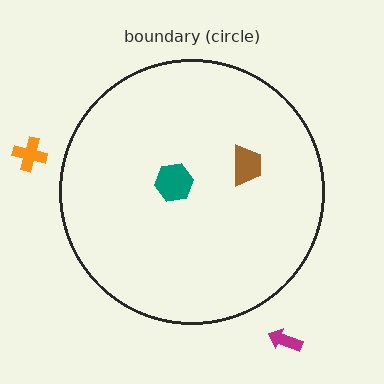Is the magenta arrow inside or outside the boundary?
Outside.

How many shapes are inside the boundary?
2 inside, 2 outside.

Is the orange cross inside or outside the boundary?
Outside.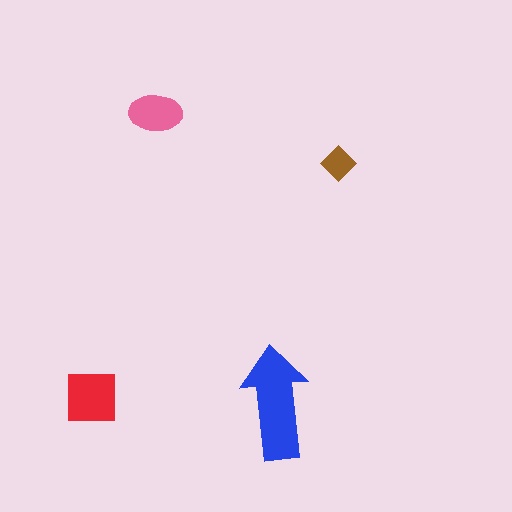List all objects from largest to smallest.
The blue arrow, the red square, the pink ellipse, the brown diamond.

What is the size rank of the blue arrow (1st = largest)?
1st.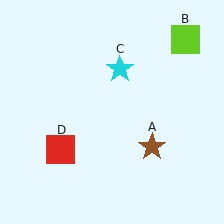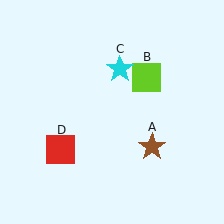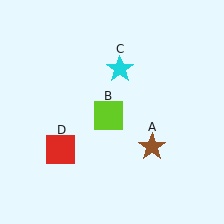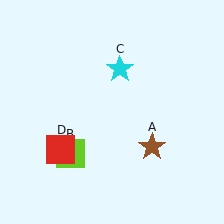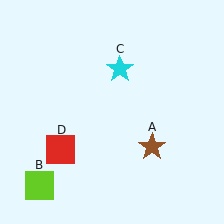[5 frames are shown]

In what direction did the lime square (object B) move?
The lime square (object B) moved down and to the left.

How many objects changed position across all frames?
1 object changed position: lime square (object B).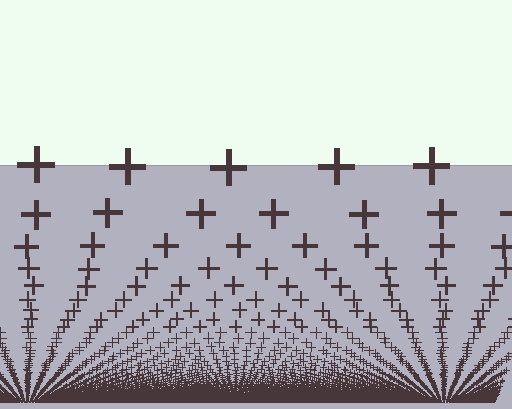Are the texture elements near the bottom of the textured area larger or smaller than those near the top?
Smaller. The gradient is inverted — elements near the bottom are smaller and denser.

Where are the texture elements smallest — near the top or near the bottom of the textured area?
Near the bottom.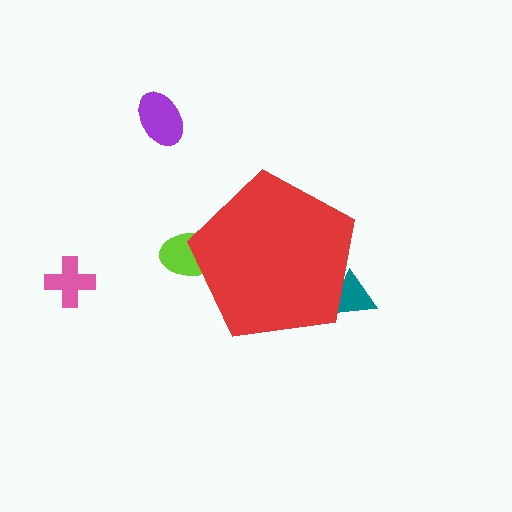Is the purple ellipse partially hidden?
No, the purple ellipse is fully visible.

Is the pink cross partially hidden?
No, the pink cross is fully visible.